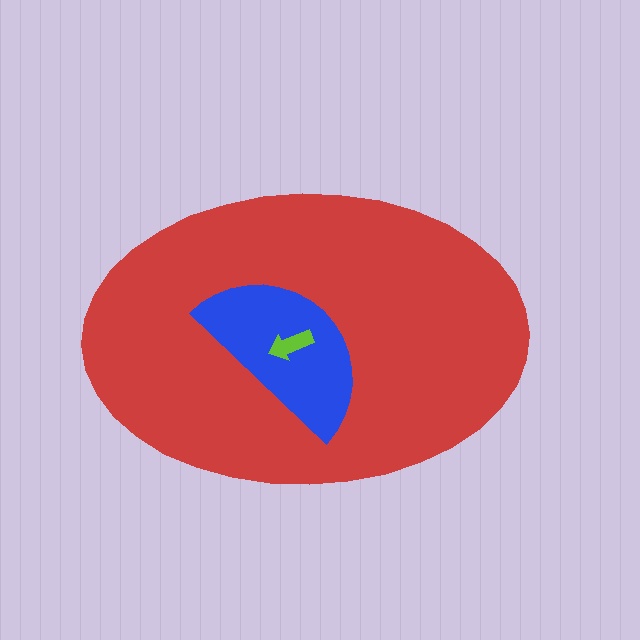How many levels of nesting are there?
3.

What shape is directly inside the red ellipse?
The blue semicircle.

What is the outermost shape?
The red ellipse.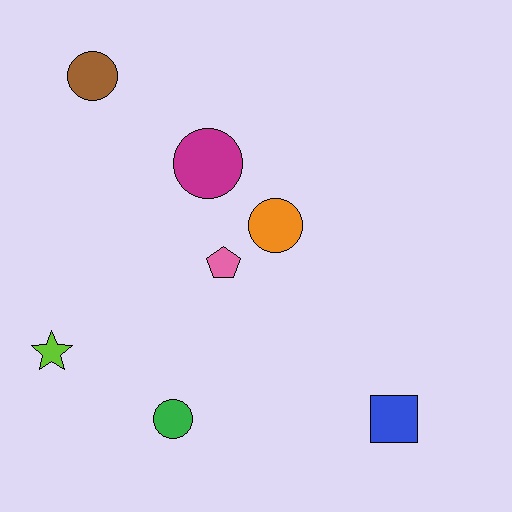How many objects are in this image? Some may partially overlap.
There are 7 objects.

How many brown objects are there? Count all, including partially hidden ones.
There is 1 brown object.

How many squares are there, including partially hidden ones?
There is 1 square.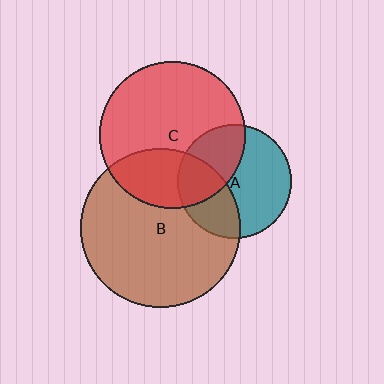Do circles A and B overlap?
Yes.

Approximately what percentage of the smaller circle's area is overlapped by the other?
Approximately 35%.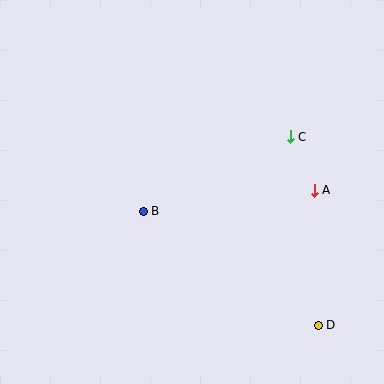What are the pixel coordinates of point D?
Point D is at (318, 325).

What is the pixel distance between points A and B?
The distance between A and B is 172 pixels.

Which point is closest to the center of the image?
Point B at (143, 211) is closest to the center.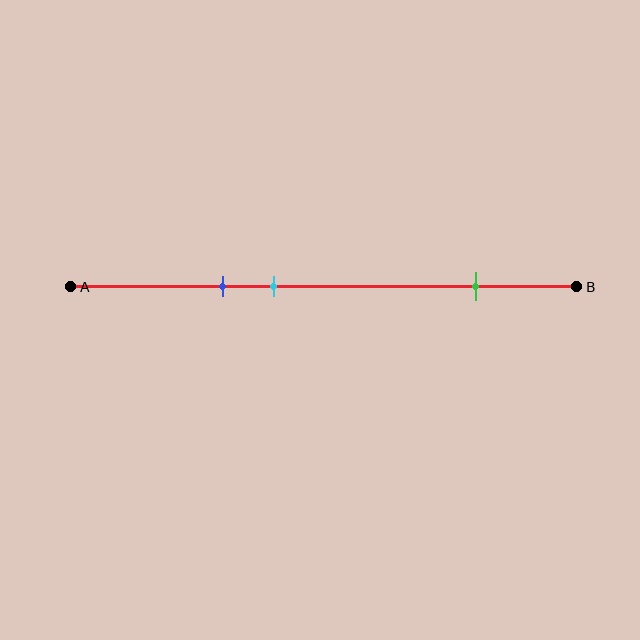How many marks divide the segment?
There are 3 marks dividing the segment.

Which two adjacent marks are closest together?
The blue and cyan marks are the closest adjacent pair.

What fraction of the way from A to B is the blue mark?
The blue mark is approximately 30% (0.3) of the way from A to B.